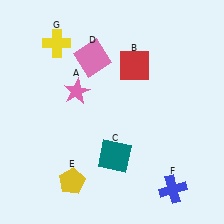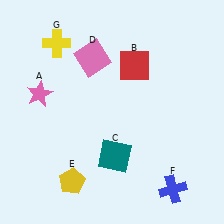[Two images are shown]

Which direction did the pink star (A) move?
The pink star (A) moved left.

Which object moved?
The pink star (A) moved left.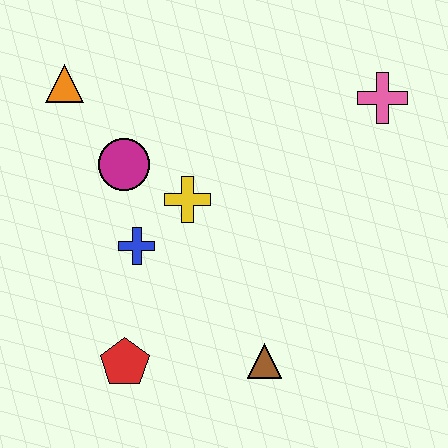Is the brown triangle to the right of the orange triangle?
Yes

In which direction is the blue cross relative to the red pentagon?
The blue cross is above the red pentagon.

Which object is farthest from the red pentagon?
The pink cross is farthest from the red pentagon.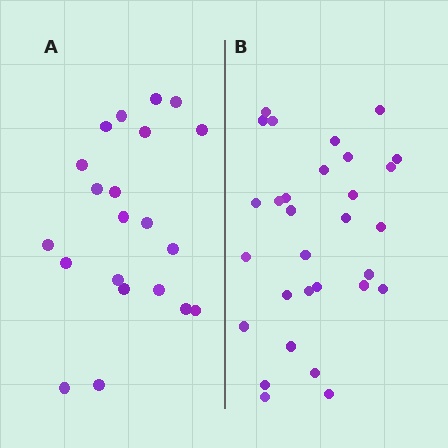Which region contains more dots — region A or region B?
Region B (the right region) has more dots.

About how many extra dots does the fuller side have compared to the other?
Region B has roughly 8 or so more dots than region A.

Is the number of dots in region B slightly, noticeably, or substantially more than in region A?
Region B has noticeably more, but not dramatically so. The ratio is roughly 1.4 to 1.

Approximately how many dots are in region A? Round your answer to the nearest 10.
About 20 dots. (The exact count is 21, which rounds to 20.)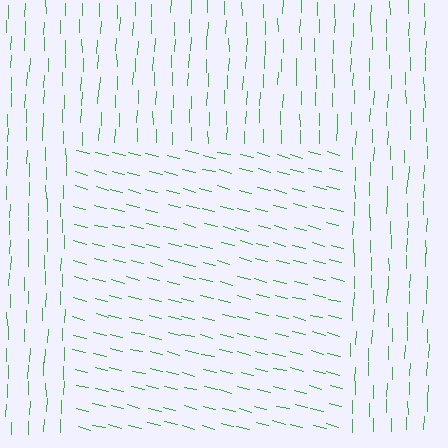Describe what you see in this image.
The image is filled with small green line segments. A rectangle region in the image has lines oriented differently from the surrounding lines, creating a visible texture boundary.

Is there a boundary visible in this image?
Yes, there is a texture boundary formed by a change in line orientation.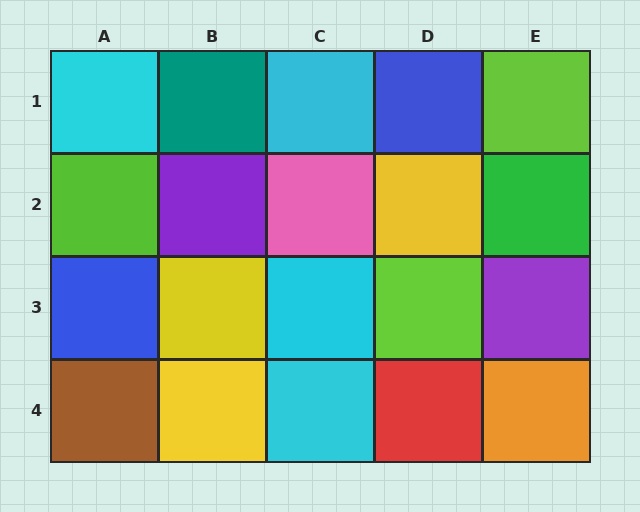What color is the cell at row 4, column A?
Brown.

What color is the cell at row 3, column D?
Lime.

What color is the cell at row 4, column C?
Cyan.